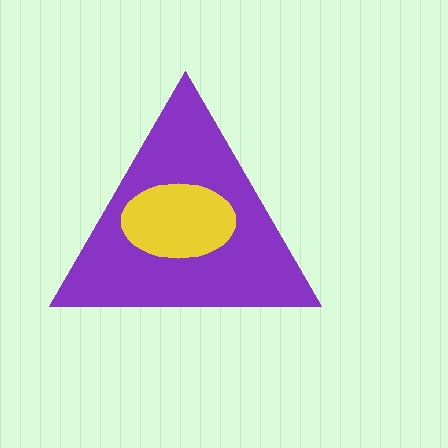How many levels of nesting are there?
2.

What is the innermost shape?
The yellow ellipse.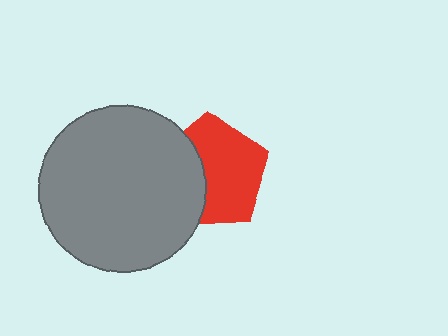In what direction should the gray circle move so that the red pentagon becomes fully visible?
The gray circle should move left. That is the shortest direction to clear the overlap and leave the red pentagon fully visible.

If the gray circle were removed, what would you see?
You would see the complete red pentagon.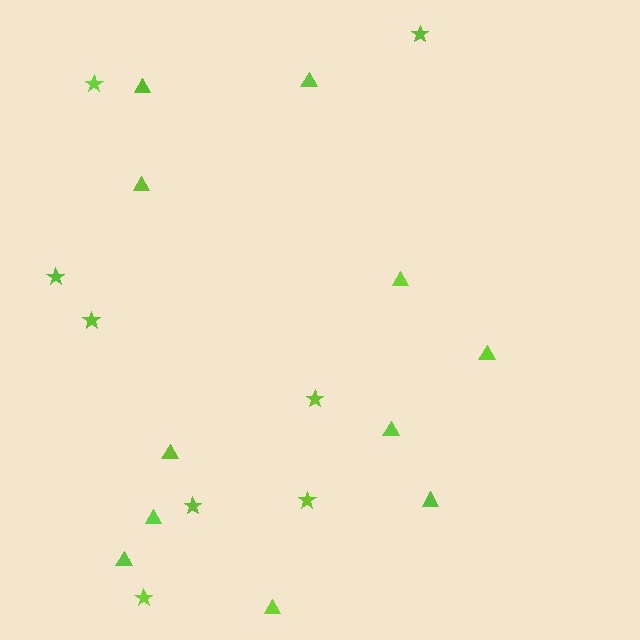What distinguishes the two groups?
There are 2 groups: one group of stars (8) and one group of triangles (11).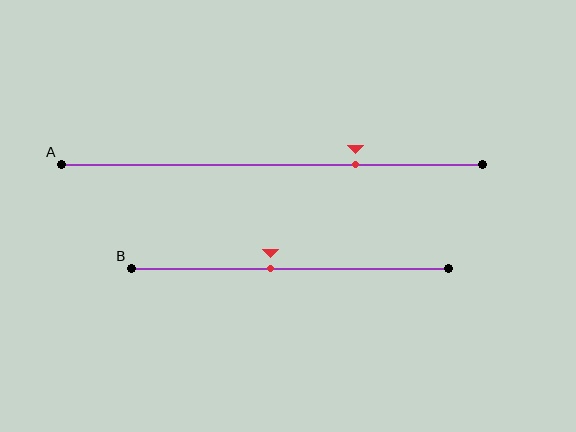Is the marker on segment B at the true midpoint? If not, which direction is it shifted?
No, the marker on segment B is shifted to the left by about 6% of the segment length.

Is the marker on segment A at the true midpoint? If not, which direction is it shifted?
No, the marker on segment A is shifted to the right by about 20% of the segment length.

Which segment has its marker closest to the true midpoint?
Segment B has its marker closest to the true midpoint.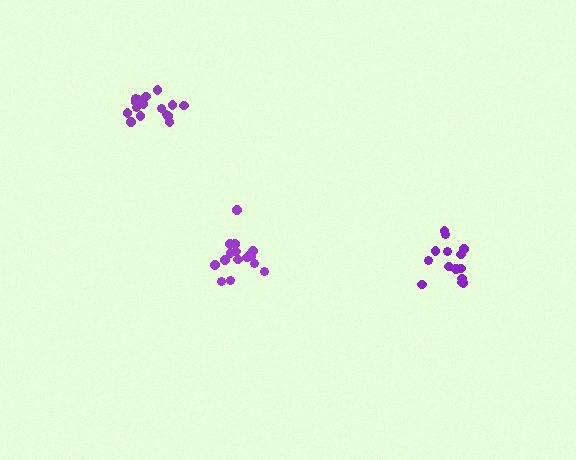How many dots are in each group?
Group 1: 16 dots, Group 2: 16 dots, Group 3: 14 dots (46 total).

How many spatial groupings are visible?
There are 3 spatial groupings.